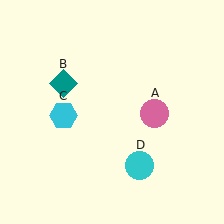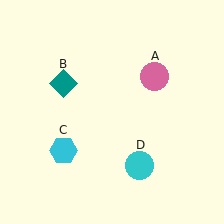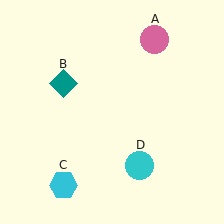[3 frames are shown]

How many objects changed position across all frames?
2 objects changed position: pink circle (object A), cyan hexagon (object C).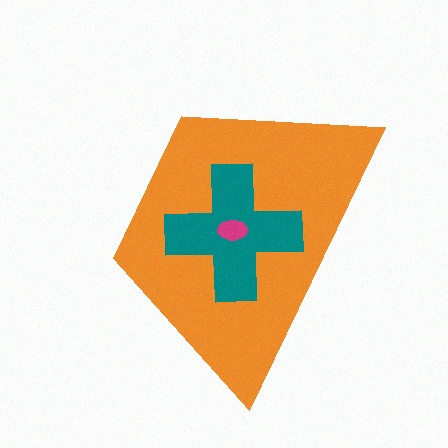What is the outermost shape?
The orange trapezoid.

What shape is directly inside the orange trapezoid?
The teal cross.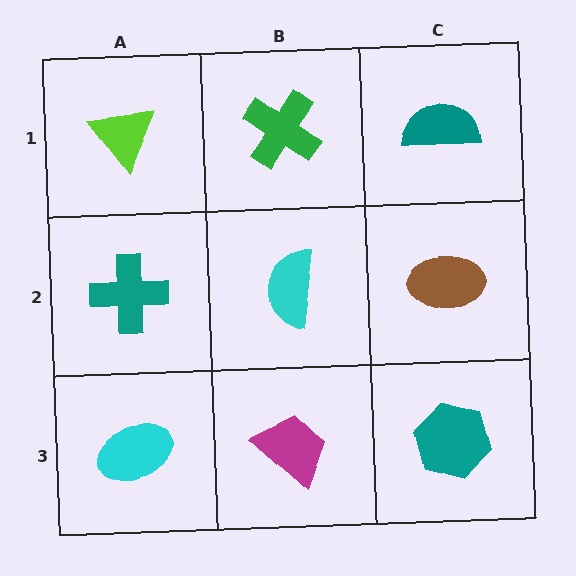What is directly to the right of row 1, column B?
A teal semicircle.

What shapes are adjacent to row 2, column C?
A teal semicircle (row 1, column C), a teal hexagon (row 3, column C), a cyan semicircle (row 2, column B).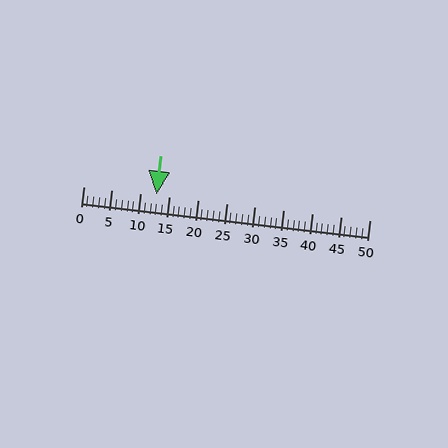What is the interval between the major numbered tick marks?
The major tick marks are spaced 5 units apart.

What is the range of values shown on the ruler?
The ruler shows values from 0 to 50.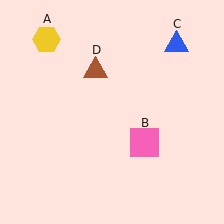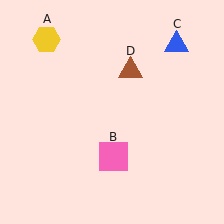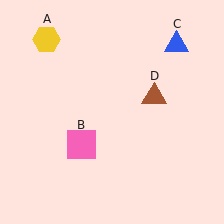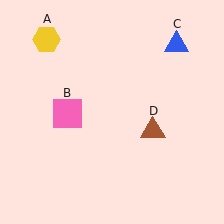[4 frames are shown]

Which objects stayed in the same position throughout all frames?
Yellow hexagon (object A) and blue triangle (object C) remained stationary.